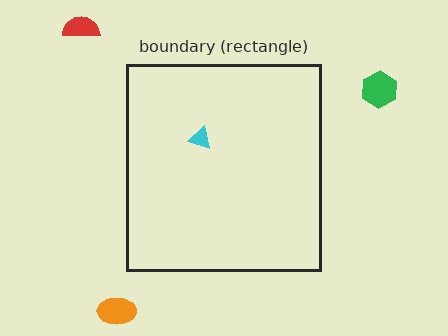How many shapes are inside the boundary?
1 inside, 3 outside.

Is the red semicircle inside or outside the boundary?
Outside.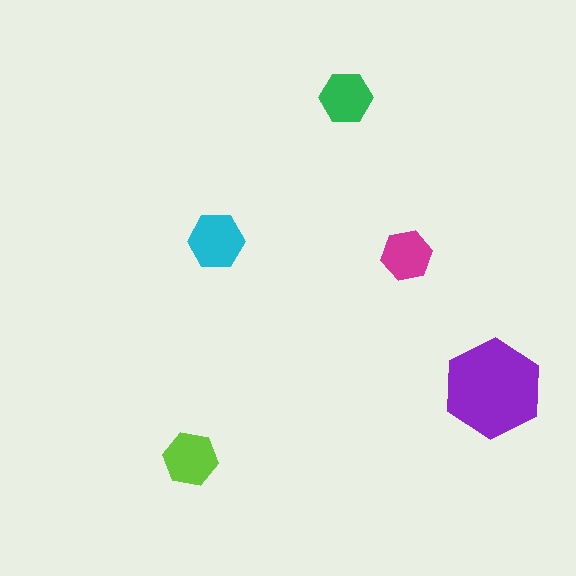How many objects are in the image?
There are 5 objects in the image.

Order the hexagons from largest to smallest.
the purple one, the cyan one, the lime one, the green one, the magenta one.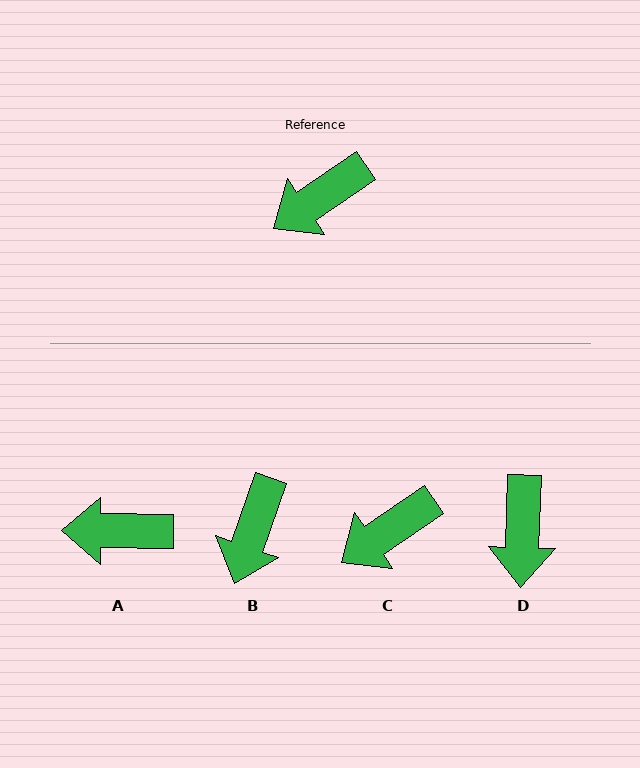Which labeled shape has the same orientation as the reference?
C.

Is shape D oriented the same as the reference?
No, it is off by about 54 degrees.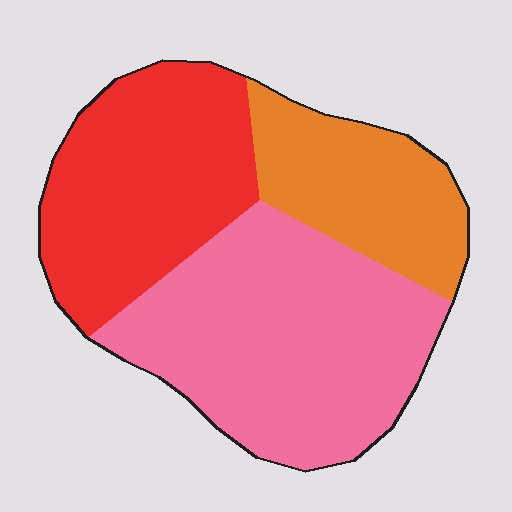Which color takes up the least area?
Orange, at roughly 20%.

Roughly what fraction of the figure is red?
Red covers roughly 35% of the figure.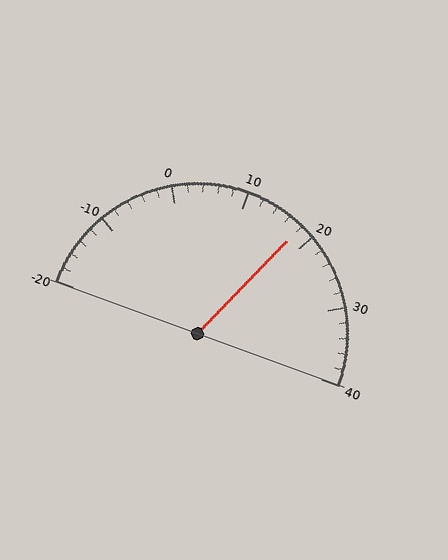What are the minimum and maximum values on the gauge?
The gauge ranges from -20 to 40.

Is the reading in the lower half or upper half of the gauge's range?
The reading is in the upper half of the range (-20 to 40).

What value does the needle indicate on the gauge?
The needle indicates approximately 18.